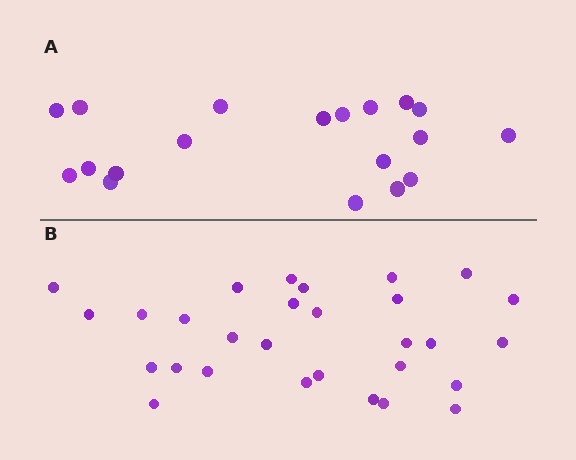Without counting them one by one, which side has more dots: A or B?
Region B (the bottom region) has more dots.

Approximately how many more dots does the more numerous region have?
Region B has roughly 10 or so more dots than region A.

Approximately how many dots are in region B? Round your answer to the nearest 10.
About 30 dots. (The exact count is 29, which rounds to 30.)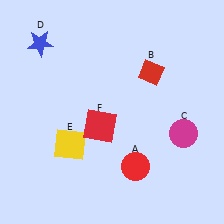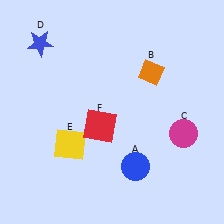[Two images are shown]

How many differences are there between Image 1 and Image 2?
There are 2 differences between the two images.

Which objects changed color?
A changed from red to blue. B changed from red to orange.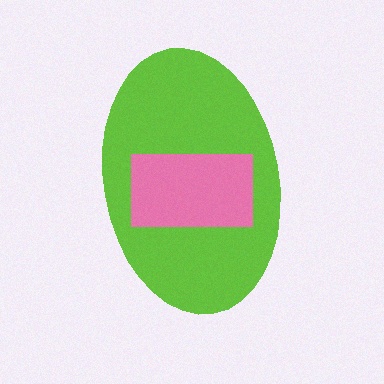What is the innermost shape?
The pink rectangle.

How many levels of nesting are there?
2.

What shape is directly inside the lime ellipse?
The pink rectangle.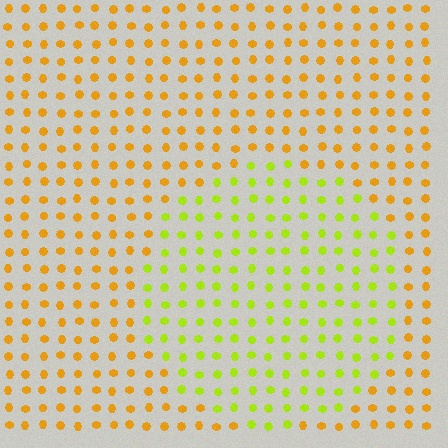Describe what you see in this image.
The image is filled with small orange elements in a uniform arrangement. A circle-shaped region is visible where the elements are tinted to a slightly different hue, forming a subtle color boundary.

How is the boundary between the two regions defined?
The boundary is defined purely by a slight shift in hue (about 41 degrees). Spacing, size, and orientation are identical on both sides.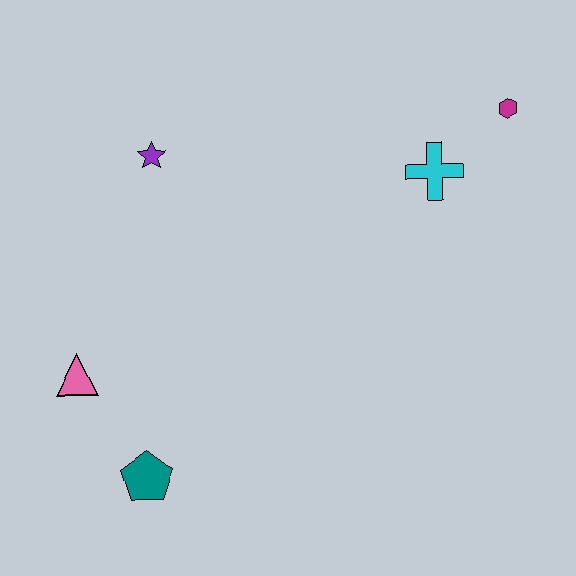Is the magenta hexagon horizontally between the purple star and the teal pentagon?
No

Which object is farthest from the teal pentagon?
The magenta hexagon is farthest from the teal pentagon.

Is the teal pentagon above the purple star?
No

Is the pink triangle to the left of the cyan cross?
Yes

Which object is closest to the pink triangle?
The teal pentagon is closest to the pink triangle.